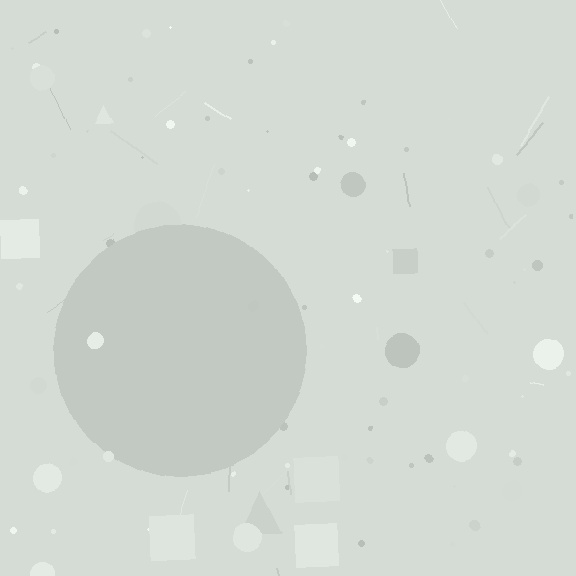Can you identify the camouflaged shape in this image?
The camouflaged shape is a circle.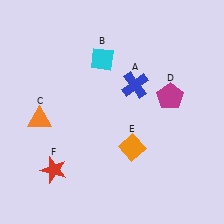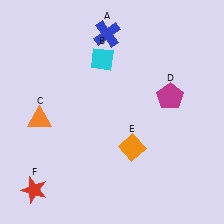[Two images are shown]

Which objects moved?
The objects that moved are: the blue cross (A), the red star (F).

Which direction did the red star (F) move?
The red star (F) moved down.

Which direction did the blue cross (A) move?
The blue cross (A) moved up.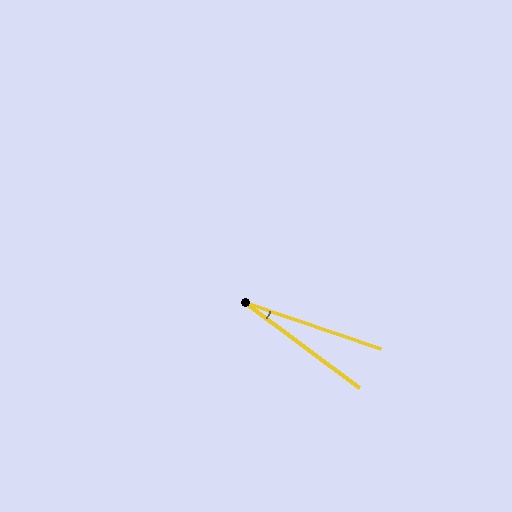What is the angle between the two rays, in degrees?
Approximately 18 degrees.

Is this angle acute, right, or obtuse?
It is acute.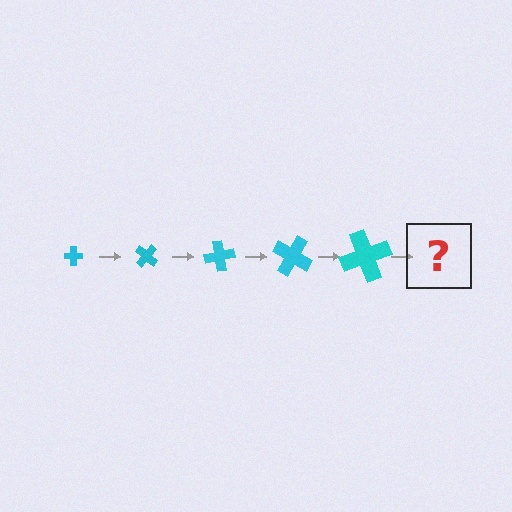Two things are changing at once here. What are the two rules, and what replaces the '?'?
The two rules are that the cross grows larger each step and it rotates 40 degrees each step. The '?' should be a cross, larger than the previous one and rotated 200 degrees from the start.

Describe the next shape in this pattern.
It should be a cross, larger than the previous one and rotated 200 degrees from the start.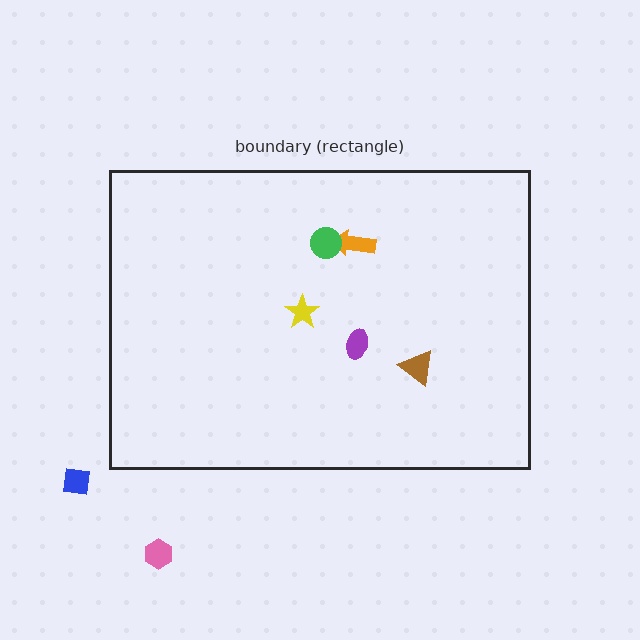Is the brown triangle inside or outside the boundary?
Inside.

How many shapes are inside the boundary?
5 inside, 2 outside.